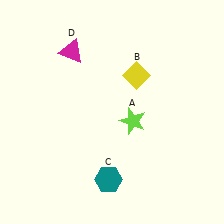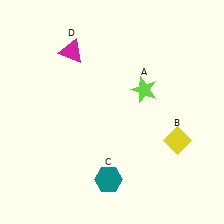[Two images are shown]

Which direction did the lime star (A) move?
The lime star (A) moved up.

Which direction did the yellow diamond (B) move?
The yellow diamond (B) moved down.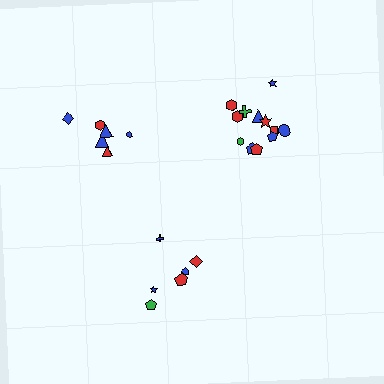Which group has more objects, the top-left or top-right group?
The top-right group.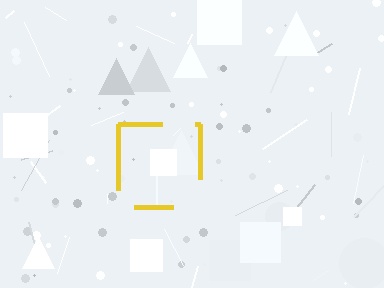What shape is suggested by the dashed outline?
The dashed outline suggests a square.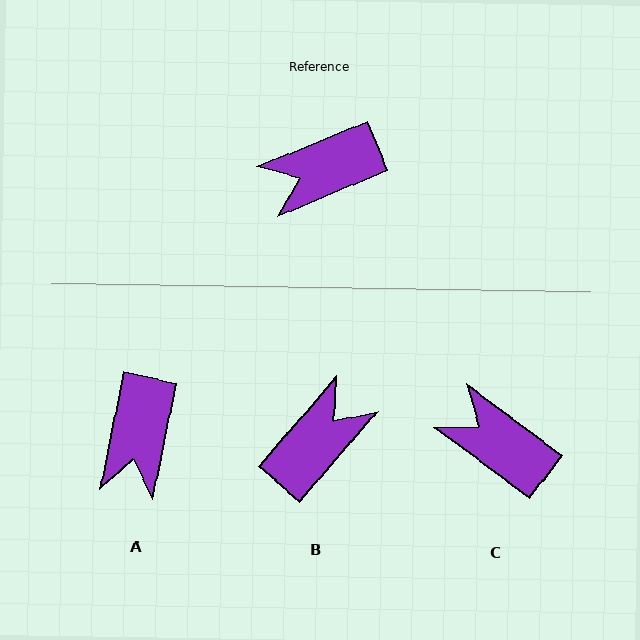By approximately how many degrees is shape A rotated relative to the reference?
Approximately 56 degrees counter-clockwise.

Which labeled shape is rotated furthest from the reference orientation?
B, about 153 degrees away.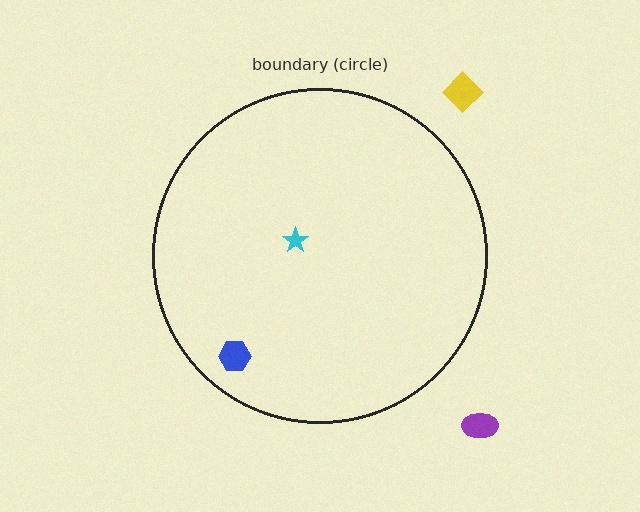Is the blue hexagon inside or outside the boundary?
Inside.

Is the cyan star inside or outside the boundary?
Inside.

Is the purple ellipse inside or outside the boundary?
Outside.